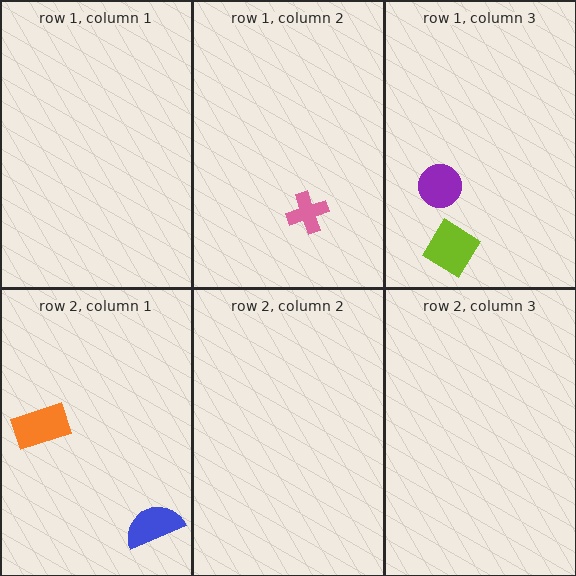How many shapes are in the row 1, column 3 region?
2.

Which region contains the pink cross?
The row 1, column 2 region.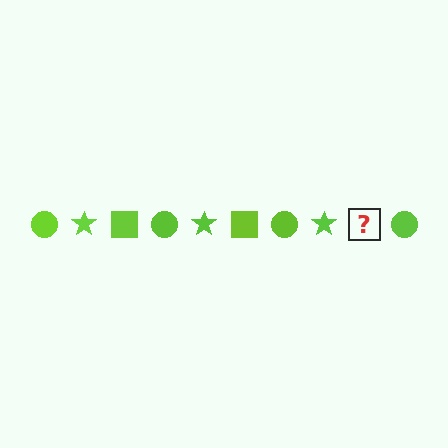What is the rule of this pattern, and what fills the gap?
The rule is that the pattern cycles through circle, star, square shapes in lime. The gap should be filled with a lime square.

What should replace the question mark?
The question mark should be replaced with a lime square.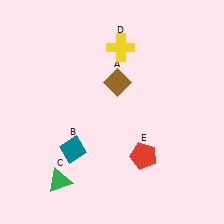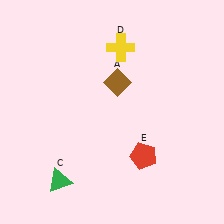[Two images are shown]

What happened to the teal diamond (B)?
The teal diamond (B) was removed in Image 2. It was in the bottom-left area of Image 1.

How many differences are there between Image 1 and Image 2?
There is 1 difference between the two images.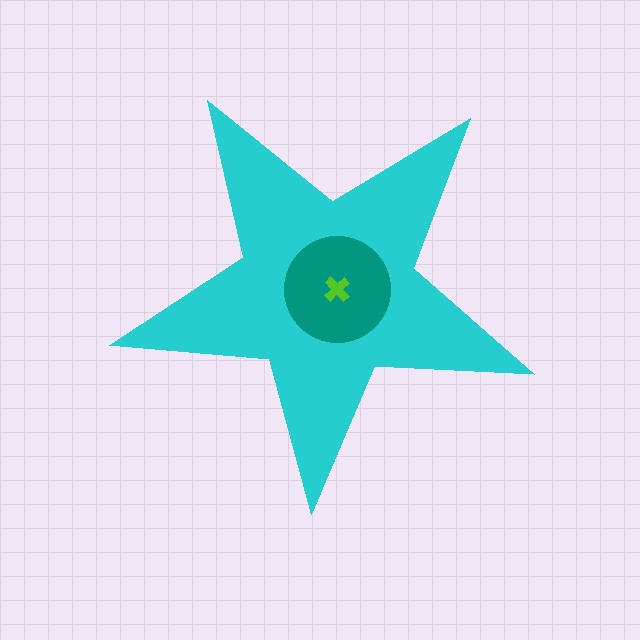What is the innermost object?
The lime cross.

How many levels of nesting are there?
3.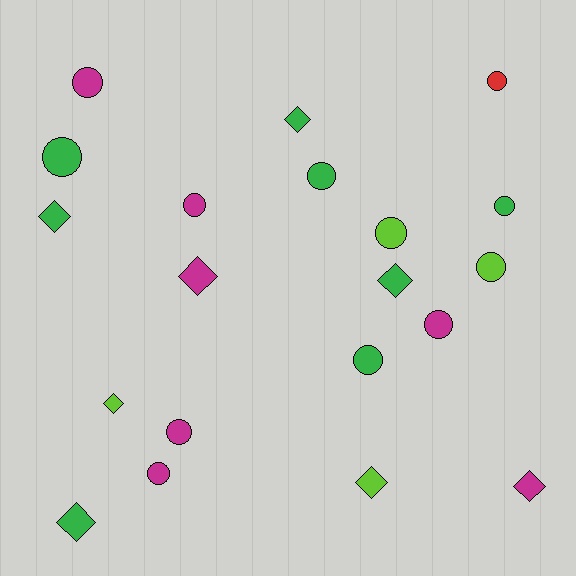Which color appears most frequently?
Green, with 8 objects.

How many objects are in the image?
There are 20 objects.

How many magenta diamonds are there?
There are 2 magenta diamonds.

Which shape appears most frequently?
Circle, with 12 objects.